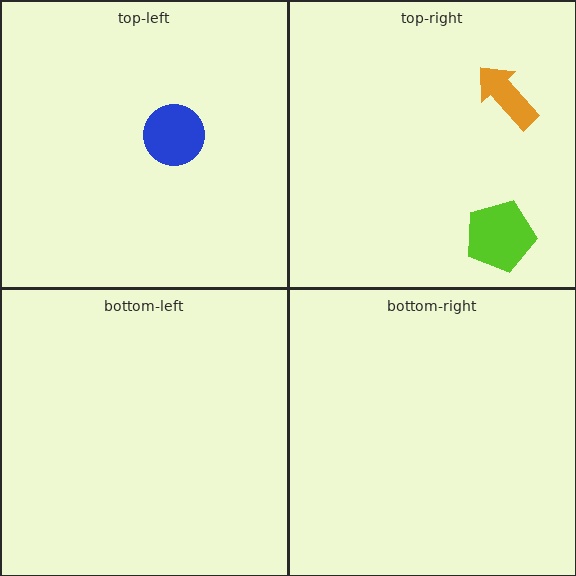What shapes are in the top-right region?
The lime pentagon, the orange arrow.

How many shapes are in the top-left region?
1.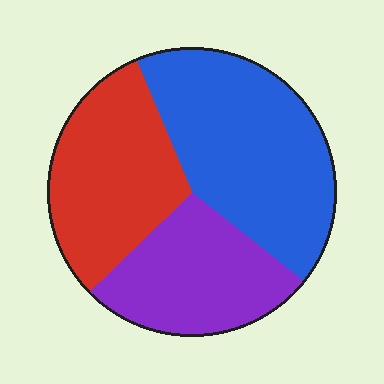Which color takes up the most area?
Blue, at roughly 40%.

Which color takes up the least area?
Purple, at roughly 25%.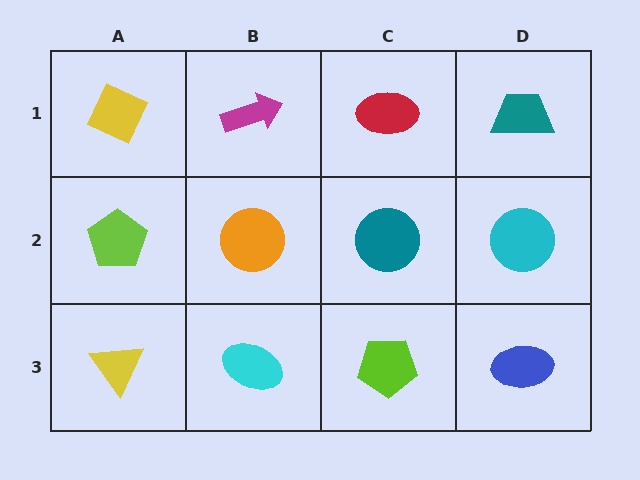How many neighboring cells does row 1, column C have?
3.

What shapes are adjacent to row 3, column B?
An orange circle (row 2, column B), a yellow triangle (row 3, column A), a lime pentagon (row 3, column C).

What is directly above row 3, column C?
A teal circle.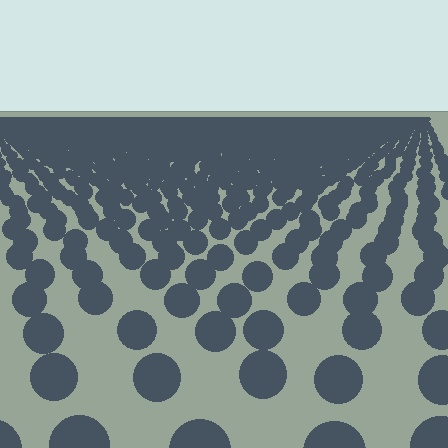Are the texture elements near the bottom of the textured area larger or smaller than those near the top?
Larger. Near the bottom, elements are closer to the viewer and appear at a bigger on-screen size.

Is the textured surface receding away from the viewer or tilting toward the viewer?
The surface is receding away from the viewer. Texture elements get smaller and denser toward the top.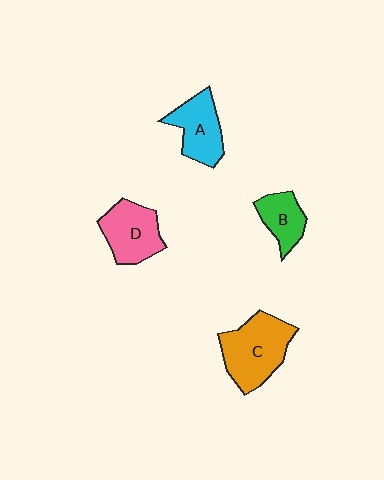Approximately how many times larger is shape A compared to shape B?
Approximately 1.4 times.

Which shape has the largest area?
Shape C (orange).